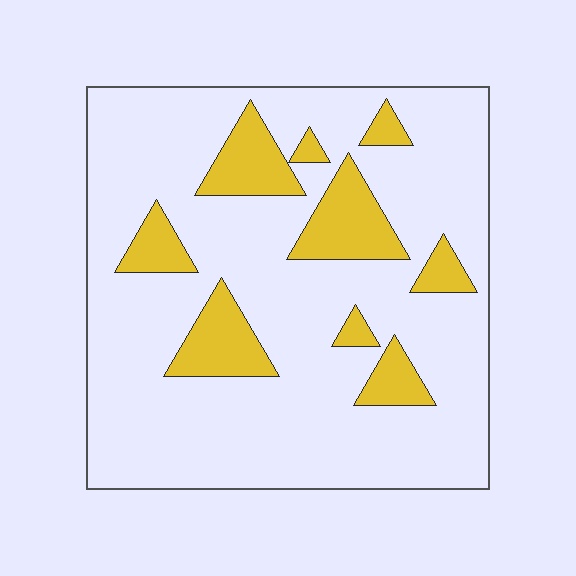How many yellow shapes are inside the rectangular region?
9.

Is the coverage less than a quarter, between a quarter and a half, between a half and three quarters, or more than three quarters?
Less than a quarter.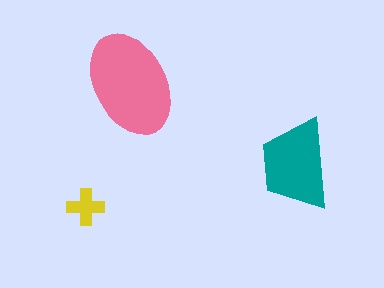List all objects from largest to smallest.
The pink ellipse, the teal trapezoid, the yellow cross.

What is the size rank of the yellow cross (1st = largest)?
3rd.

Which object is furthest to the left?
The yellow cross is leftmost.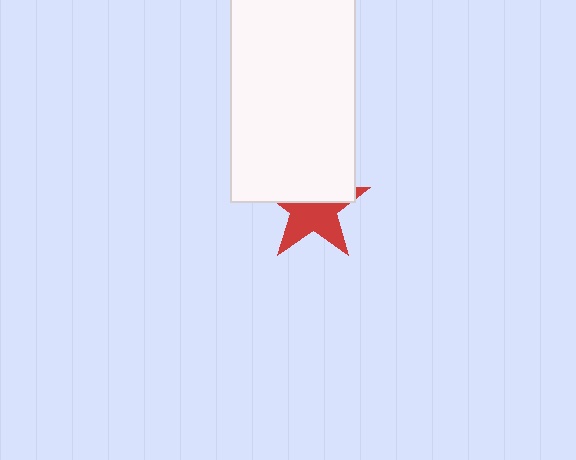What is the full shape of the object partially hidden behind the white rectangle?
The partially hidden object is a red star.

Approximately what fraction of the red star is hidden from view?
Roughly 47% of the red star is hidden behind the white rectangle.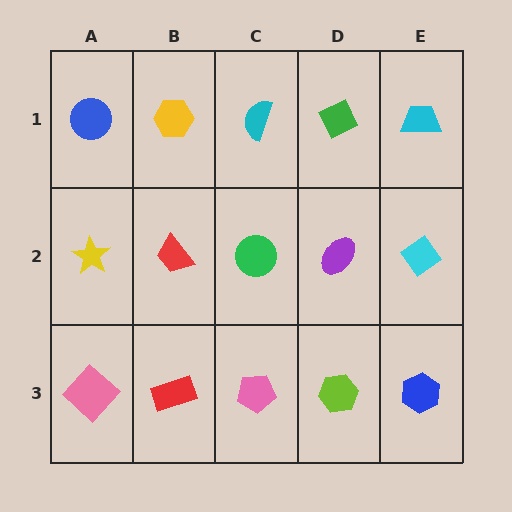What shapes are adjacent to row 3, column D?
A purple ellipse (row 2, column D), a pink pentagon (row 3, column C), a blue hexagon (row 3, column E).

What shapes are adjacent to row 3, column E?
A cyan diamond (row 2, column E), a lime hexagon (row 3, column D).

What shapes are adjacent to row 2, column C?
A cyan semicircle (row 1, column C), a pink pentagon (row 3, column C), a red trapezoid (row 2, column B), a purple ellipse (row 2, column D).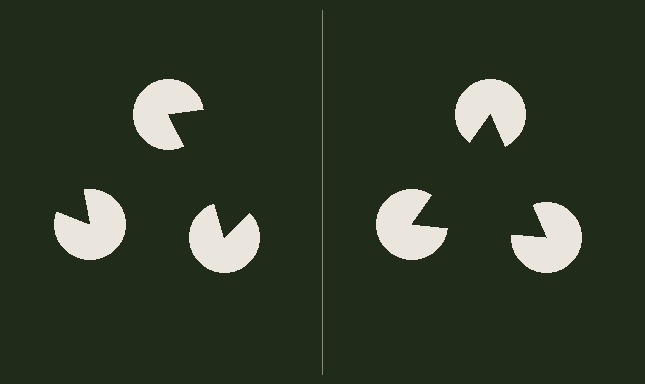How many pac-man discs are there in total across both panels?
6 — 3 on each side.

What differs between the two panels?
The pac-man discs are positioned identically on both sides; only the wedge orientations differ. On the right they align to a triangle; on the left they are misaligned.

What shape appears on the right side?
An illusory triangle.